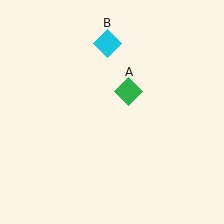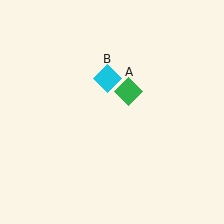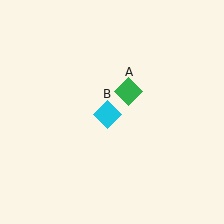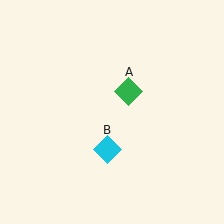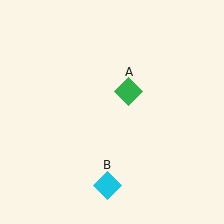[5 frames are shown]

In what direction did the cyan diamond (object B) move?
The cyan diamond (object B) moved down.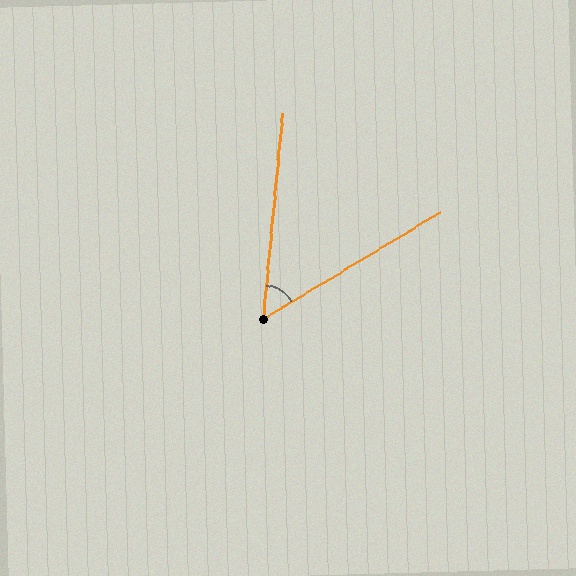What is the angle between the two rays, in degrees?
Approximately 54 degrees.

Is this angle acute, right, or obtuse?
It is acute.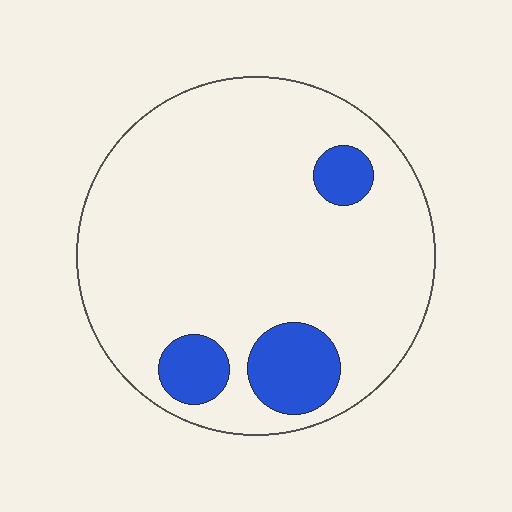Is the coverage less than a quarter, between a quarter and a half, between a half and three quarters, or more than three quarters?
Less than a quarter.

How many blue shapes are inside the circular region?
3.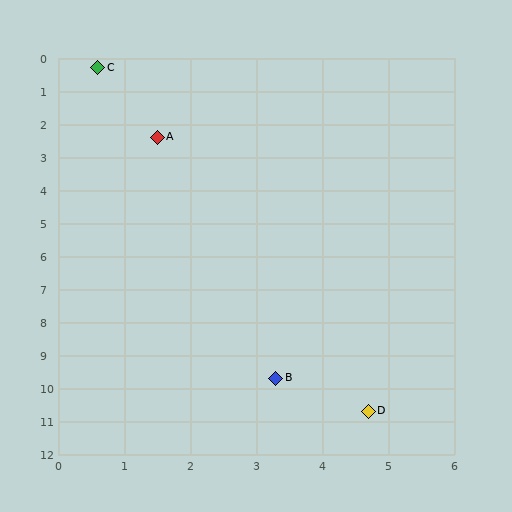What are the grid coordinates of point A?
Point A is at approximately (1.5, 2.4).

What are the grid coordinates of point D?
Point D is at approximately (4.7, 10.7).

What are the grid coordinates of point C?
Point C is at approximately (0.6, 0.3).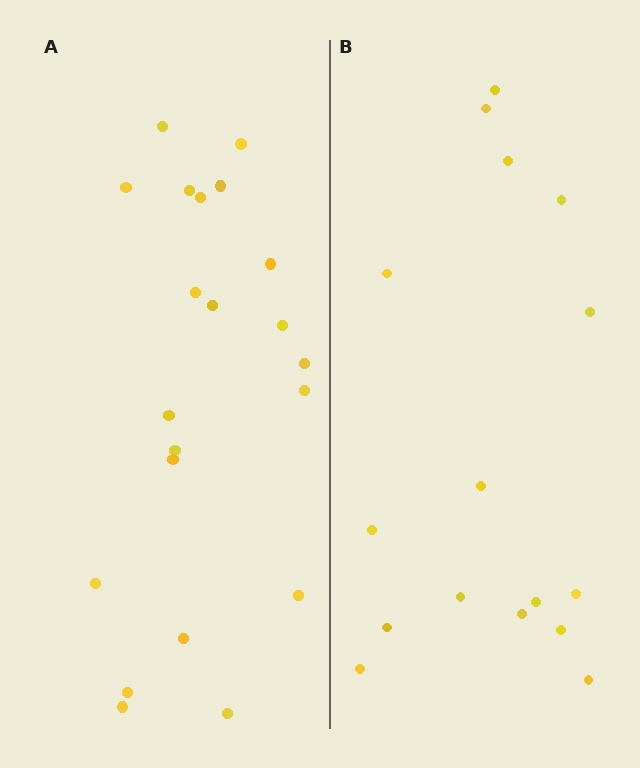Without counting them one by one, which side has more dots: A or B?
Region A (the left region) has more dots.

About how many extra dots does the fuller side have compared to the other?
Region A has about 5 more dots than region B.